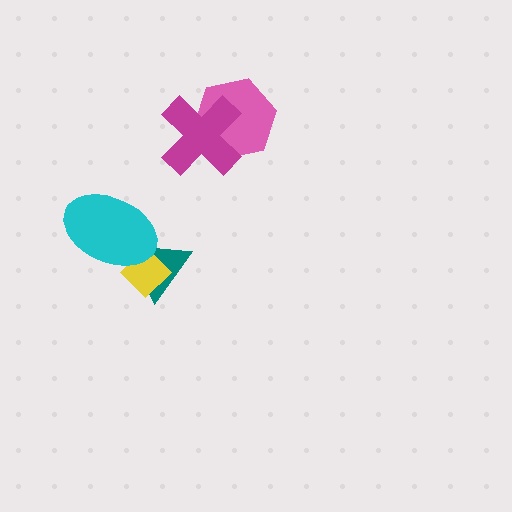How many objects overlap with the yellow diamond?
2 objects overlap with the yellow diamond.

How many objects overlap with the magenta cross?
1 object overlaps with the magenta cross.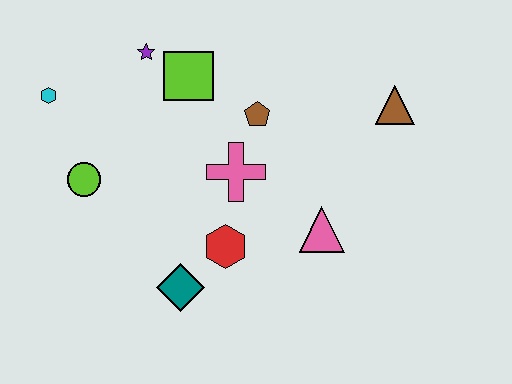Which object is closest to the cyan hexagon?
The lime circle is closest to the cyan hexagon.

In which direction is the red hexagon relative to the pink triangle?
The red hexagon is to the left of the pink triangle.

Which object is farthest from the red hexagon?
The cyan hexagon is farthest from the red hexagon.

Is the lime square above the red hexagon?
Yes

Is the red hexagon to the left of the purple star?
No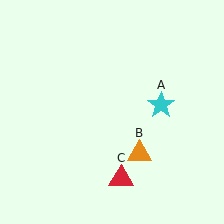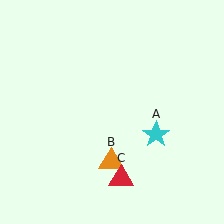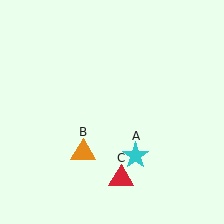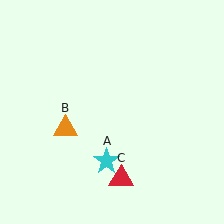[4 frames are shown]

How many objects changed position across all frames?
2 objects changed position: cyan star (object A), orange triangle (object B).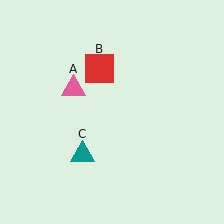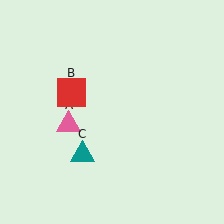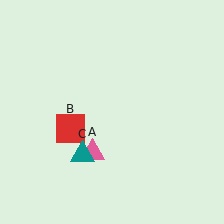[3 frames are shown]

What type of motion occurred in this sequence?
The pink triangle (object A), red square (object B) rotated counterclockwise around the center of the scene.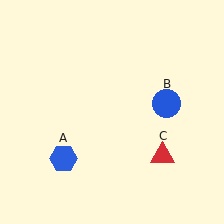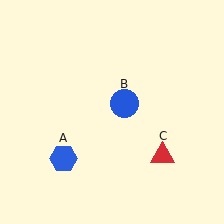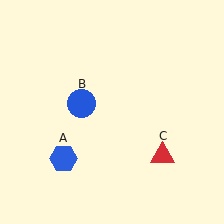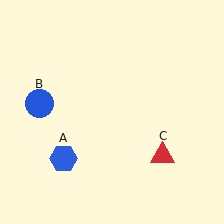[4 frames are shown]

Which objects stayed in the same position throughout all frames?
Blue hexagon (object A) and red triangle (object C) remained stationary.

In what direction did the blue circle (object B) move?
The blue circle (object B) moved left.